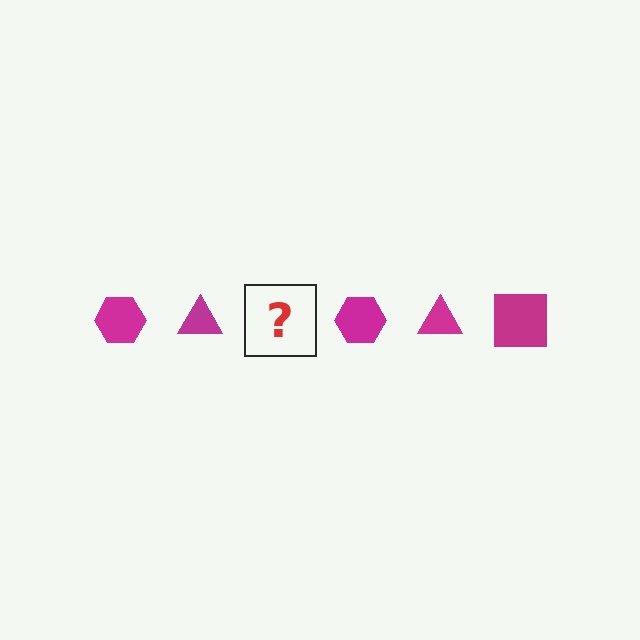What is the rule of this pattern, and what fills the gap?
The rule is that the pattern cycles through hexagon, triangle, square shapes in magenta. The gap should be filled with a magenta square.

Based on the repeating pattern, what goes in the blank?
The blank should be a magenta square.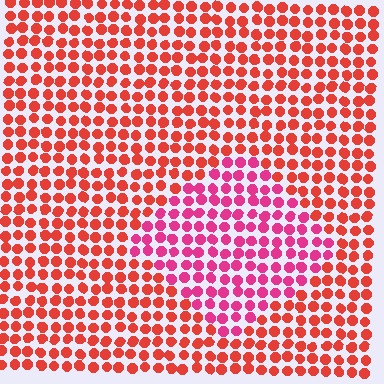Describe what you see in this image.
The image is filled with small red elements in a uniform arrangement. A diamond-shaped region is visible where the elements are tinted to a slightly different hue, forming a subtle color boundary.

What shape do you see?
I see a diamond.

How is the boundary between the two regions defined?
The boundary is defined purely by a slight shift in hue (about 34 degrees). Spacing, size, and orientation are identical on both sides.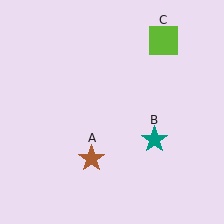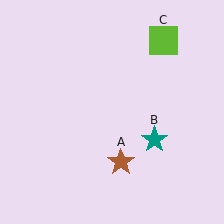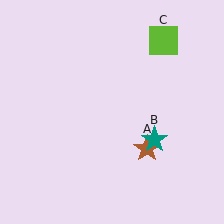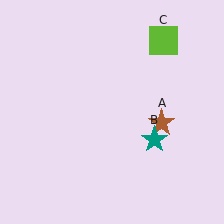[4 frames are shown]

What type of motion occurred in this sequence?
The brown star (object A) rotated counterclockwise around the center of the scene.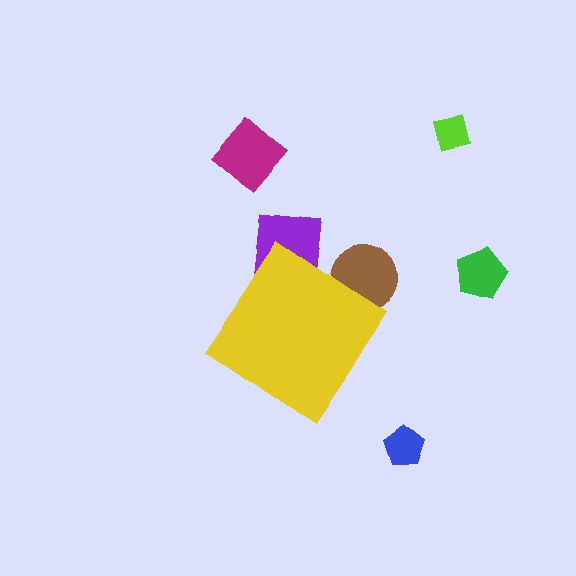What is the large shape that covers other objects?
A yellow diamond.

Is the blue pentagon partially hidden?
No, the blue pentagon is fully visible.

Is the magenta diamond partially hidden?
No, the magenta diamond is fully visible.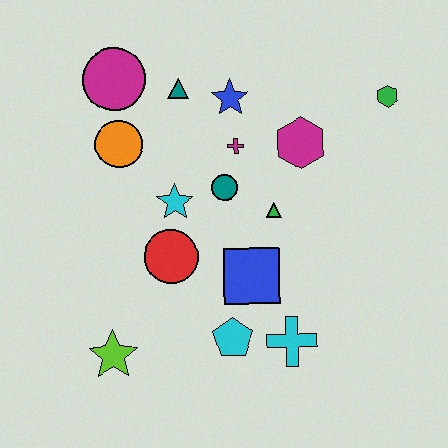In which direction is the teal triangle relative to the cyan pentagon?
The teal triangle is above the cyan pentagon.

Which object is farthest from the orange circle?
The green hexagon is farthest from the orange circle.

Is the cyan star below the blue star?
Yes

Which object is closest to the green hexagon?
The magenta hexagon is closest to the green hexagon.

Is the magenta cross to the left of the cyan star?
No